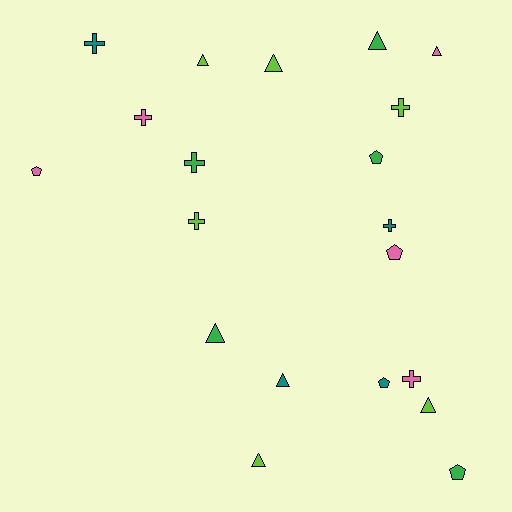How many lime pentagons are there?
There are no lime pentagons.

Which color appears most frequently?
Lime, with 6 objects.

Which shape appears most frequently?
Triangle, with 8 objects.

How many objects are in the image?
There are 20 objects.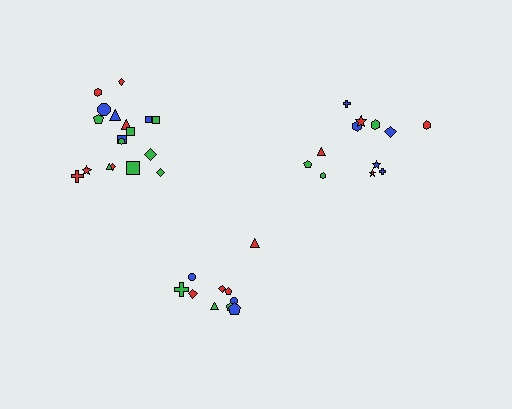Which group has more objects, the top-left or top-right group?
The top-left group.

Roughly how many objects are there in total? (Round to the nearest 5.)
Roughly 40 objects in total.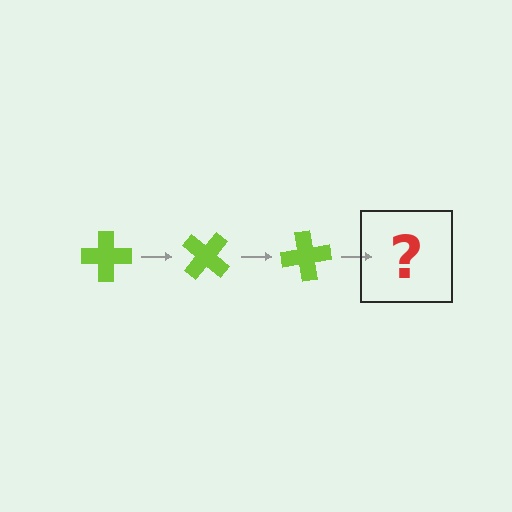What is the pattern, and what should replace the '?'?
The pattern is that the cross rotates 40 degrees each step. The '?' should be a lime cross rotated 120 degrees.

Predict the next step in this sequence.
The next step is a lime cross rotated 120 degrees.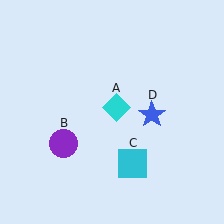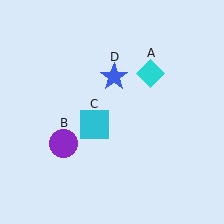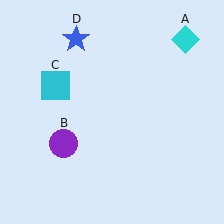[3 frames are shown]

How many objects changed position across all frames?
3 objects changed position: cyan diamond (object A), cyan square (object C), blue star (object D).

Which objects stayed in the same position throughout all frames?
Purple circle (object B) remained stationary.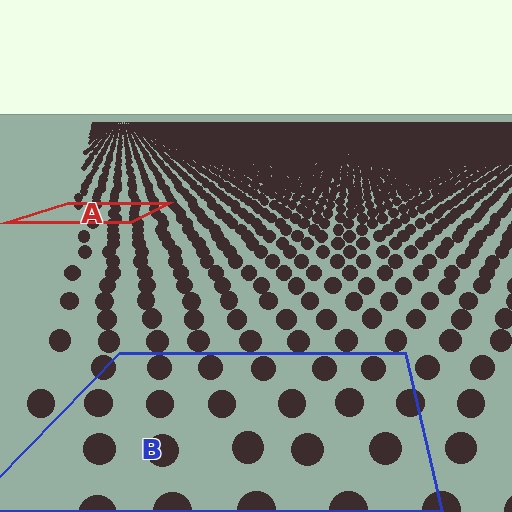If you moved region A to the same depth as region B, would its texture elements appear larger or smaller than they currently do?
They would appear larger. At a closer depth, the same texture elements are projected at a bigger on-screen size.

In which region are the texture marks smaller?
The texture marks are smaller in region A, because it is farther away.